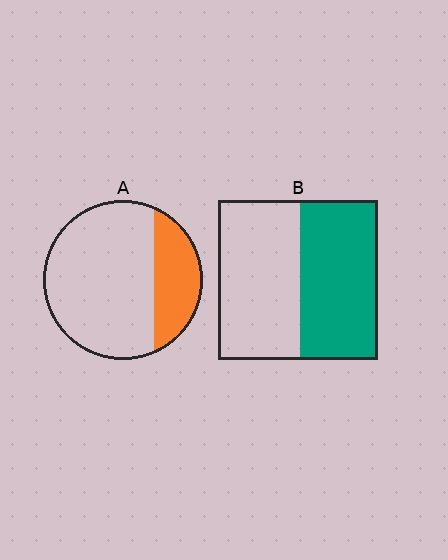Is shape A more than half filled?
No.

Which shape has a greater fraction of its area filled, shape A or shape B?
Shape B.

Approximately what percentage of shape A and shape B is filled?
A is approximately 25% and B is approximately 50%.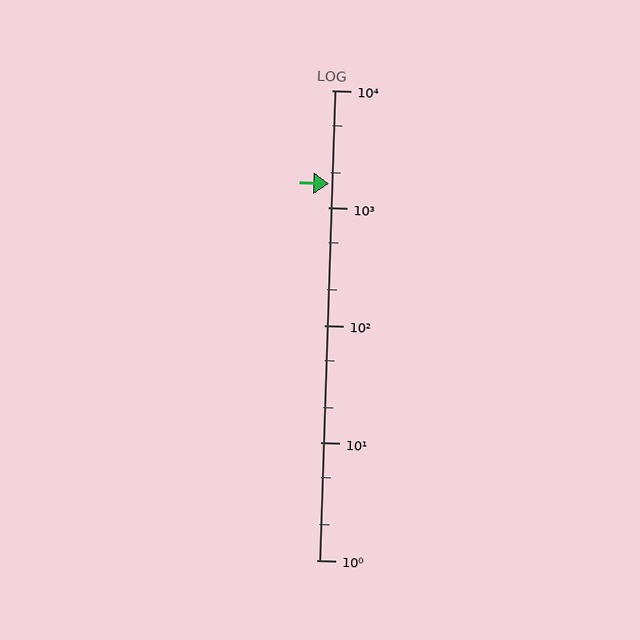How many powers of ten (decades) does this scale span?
The scale spans 4 decades, from 1 to 10000.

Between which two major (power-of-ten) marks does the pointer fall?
The pointer is between 1000 and 10000.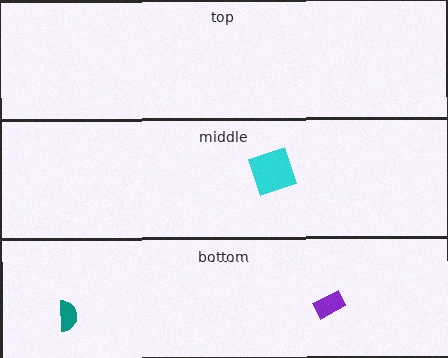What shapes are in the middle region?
The cyan square.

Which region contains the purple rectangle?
The bottom region.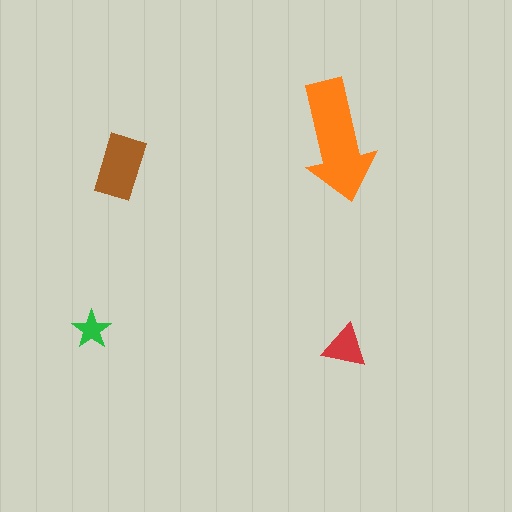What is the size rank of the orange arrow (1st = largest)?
1st.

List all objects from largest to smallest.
The orange arrow, the brown rectangle, the red triangle, the green star.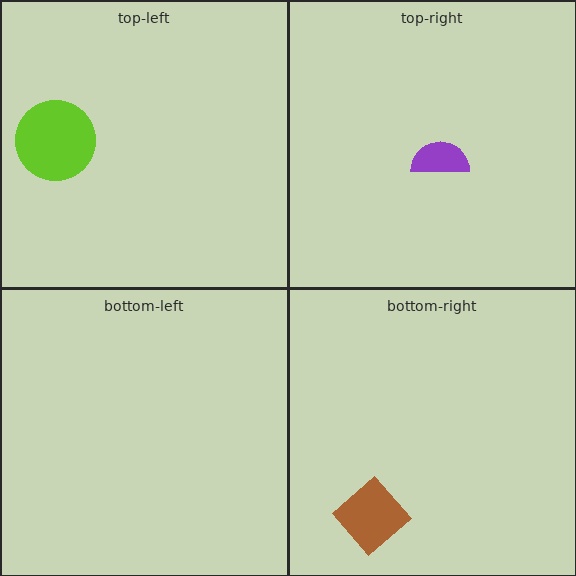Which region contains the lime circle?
The top-left region.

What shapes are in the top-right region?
The purple semicircle.